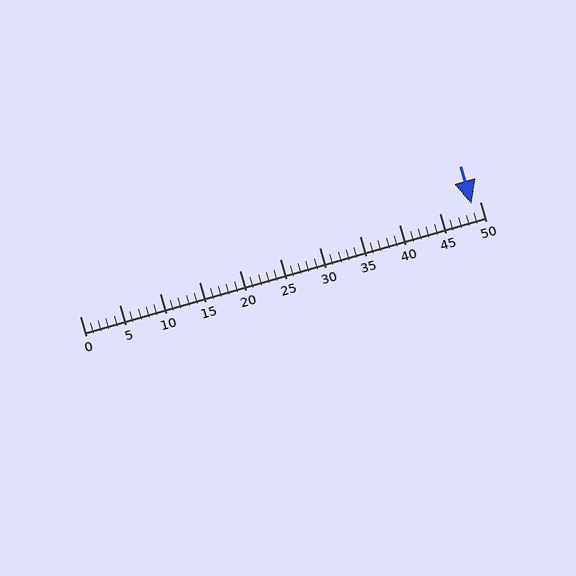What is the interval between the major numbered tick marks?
The major tick marks are spaced 5 units apart.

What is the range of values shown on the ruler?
The ruler shows values from 0 to 50.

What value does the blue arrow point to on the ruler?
The blue arrow points to approximately 49.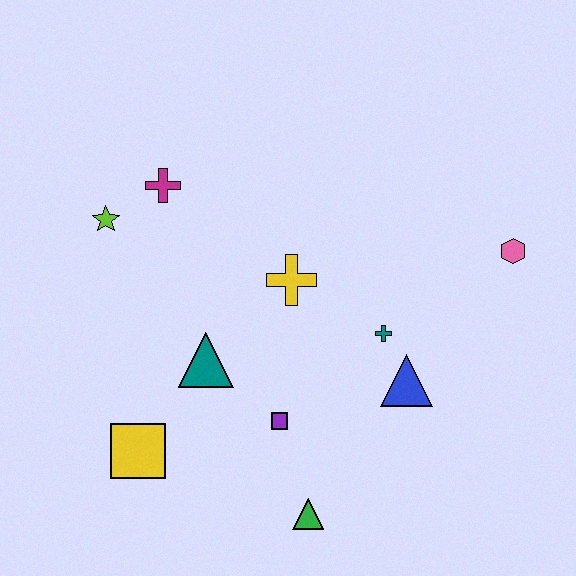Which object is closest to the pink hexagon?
The teal cross is closest to the pink hexagon.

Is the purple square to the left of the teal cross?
Yes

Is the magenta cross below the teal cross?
No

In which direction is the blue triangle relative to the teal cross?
The blue triangle is below the teal cross.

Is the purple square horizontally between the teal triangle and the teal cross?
Yes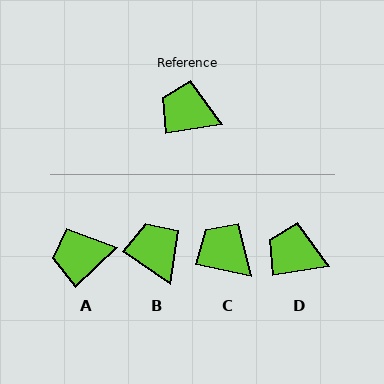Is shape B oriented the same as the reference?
No, it is off by about 44 degrees.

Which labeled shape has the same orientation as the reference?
D.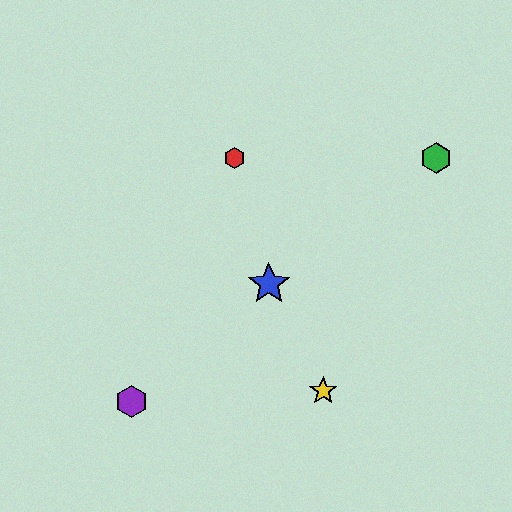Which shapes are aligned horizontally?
The red hexagon, the green hexagon are aligned horizontally.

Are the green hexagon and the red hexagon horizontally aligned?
Yes, both are at y≈158.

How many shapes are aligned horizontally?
2 shapes (the red hexagon, the green hexagon) are aligned horizontally.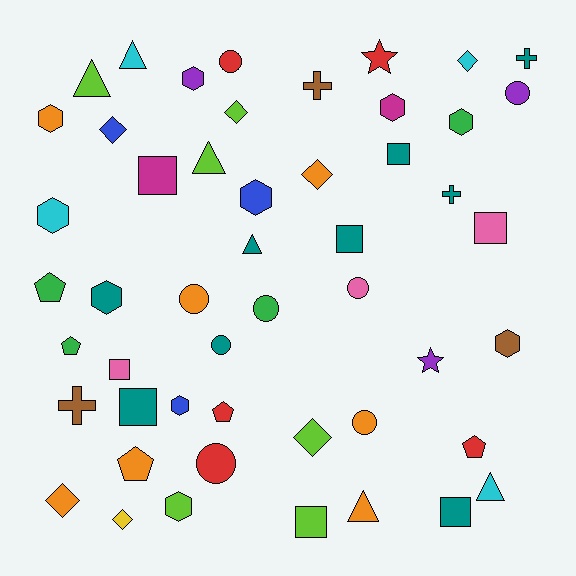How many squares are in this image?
There are 8 squares.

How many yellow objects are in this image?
There is 1 yellow object.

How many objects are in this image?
There are 50 objects.